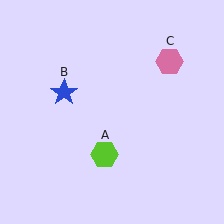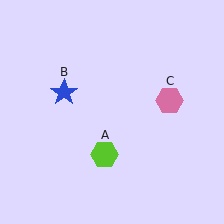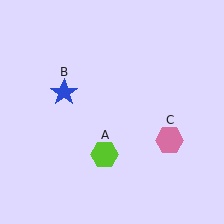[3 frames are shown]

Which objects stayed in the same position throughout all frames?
Lime hexagon (object A) and blue star (object B) remained stationary.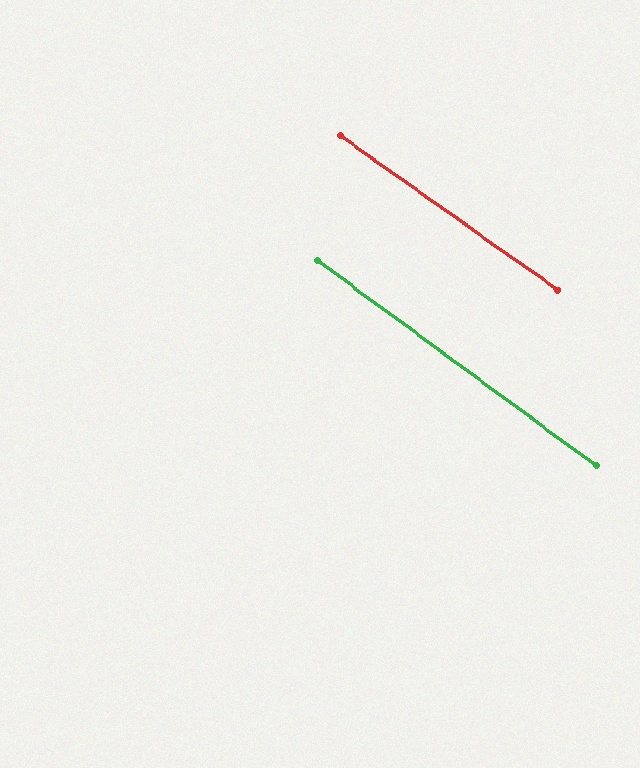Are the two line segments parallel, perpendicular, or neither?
Parallel — their directions differ by only 0.9°.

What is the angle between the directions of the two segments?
Approximately 1 degree.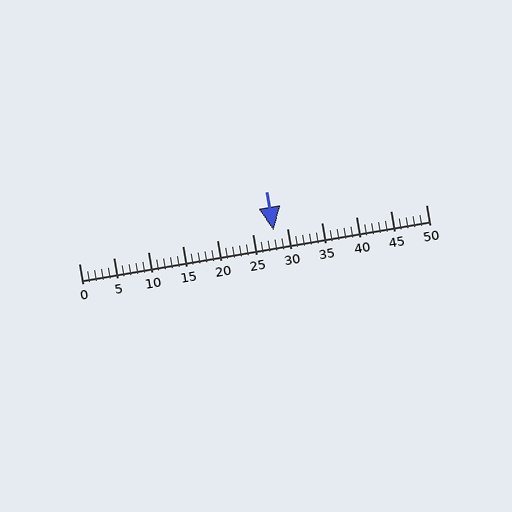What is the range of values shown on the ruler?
The ruler shows values from 0 to 50.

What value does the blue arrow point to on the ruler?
The blue arrow points to approximately 28.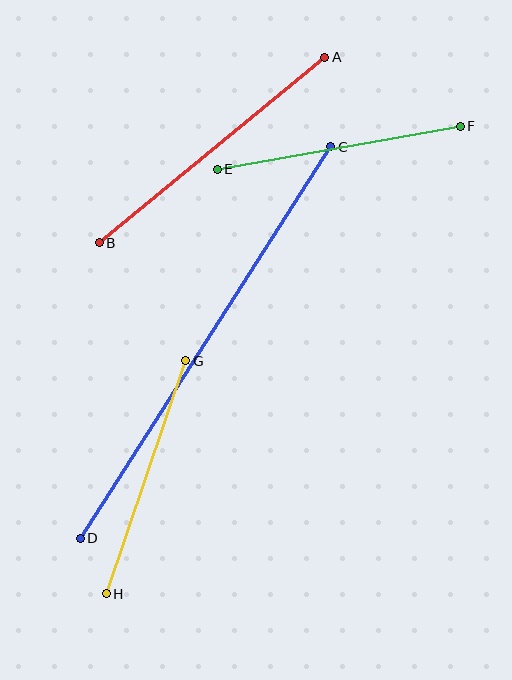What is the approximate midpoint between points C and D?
The midpoint is at approximately (206, 342) pixels.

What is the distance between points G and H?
The distance is approximately 246 pixels.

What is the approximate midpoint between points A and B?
The midpoint is at approximately (212, 150) pixels.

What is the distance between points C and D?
The distance is approximately 465 pixels.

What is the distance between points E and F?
The distance is approximately 247 pixels.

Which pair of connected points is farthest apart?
Points C and D are farthest apart.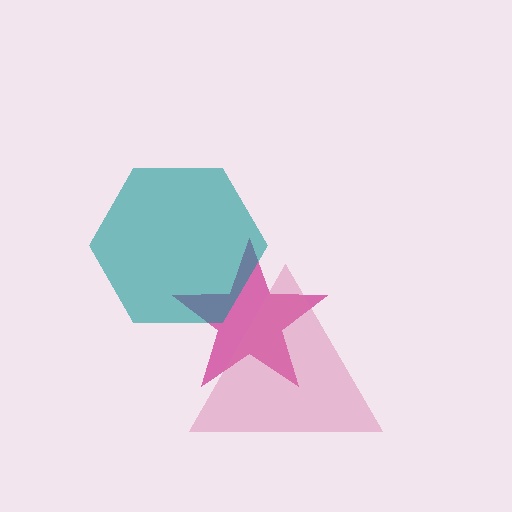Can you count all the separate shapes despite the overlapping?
Yes, there are 3 separate shapes.